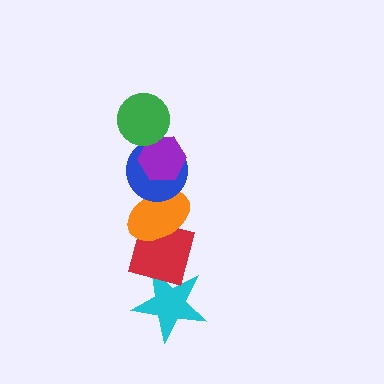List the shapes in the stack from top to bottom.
From top to bottom: the green circle, the purple hexagon, the blue circle, the orange ellipse, the red square, the cyan star.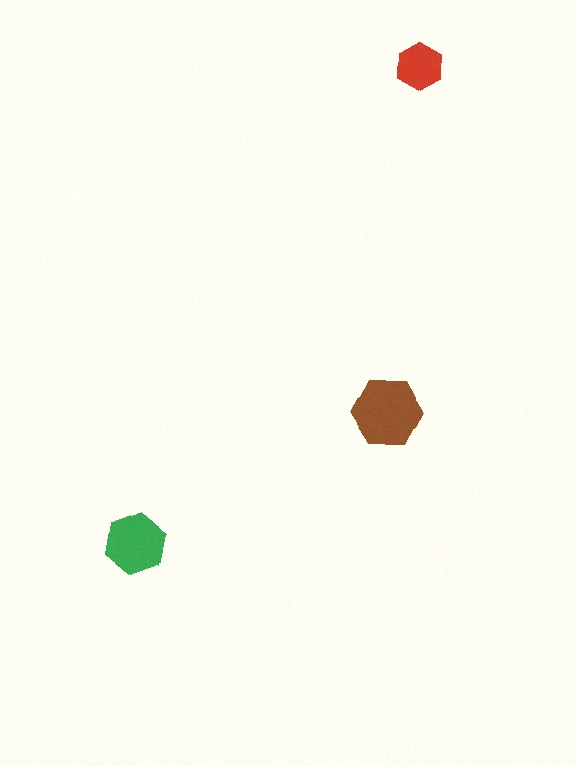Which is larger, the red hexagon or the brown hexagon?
The brown one.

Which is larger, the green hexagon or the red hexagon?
The green one.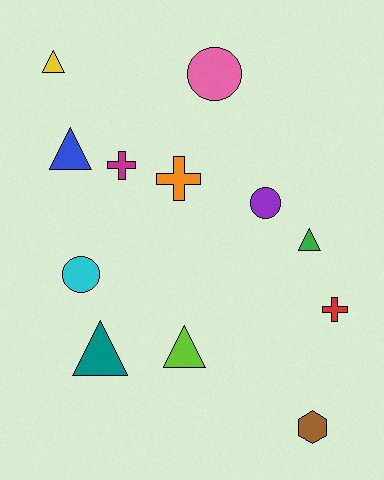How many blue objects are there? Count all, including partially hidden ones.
There is 1 blue object.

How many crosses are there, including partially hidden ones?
There are 3 crosses.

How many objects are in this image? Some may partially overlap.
There are 12 objects.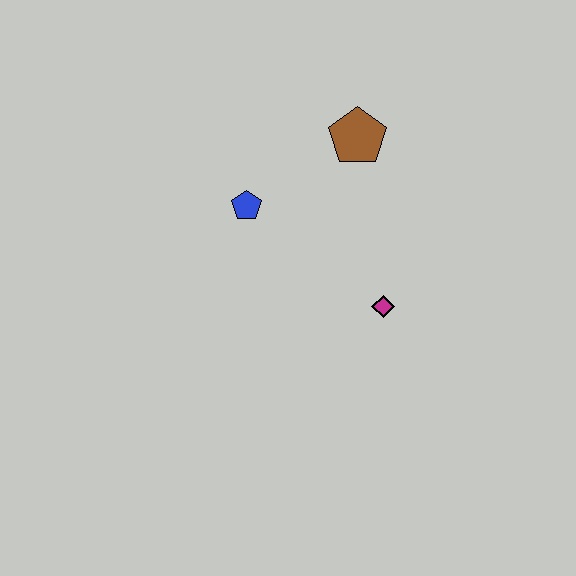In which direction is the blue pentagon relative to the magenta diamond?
The blue pentagon is to the left of the magenta diamond.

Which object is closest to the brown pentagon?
The blue pentagon is closest to the brown pentagon.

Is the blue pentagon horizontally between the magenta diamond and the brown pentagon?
No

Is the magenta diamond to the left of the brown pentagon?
No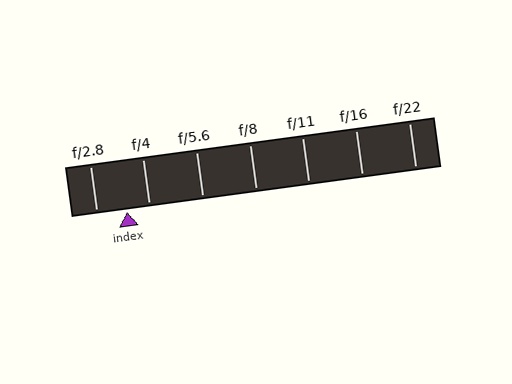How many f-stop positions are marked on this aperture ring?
There are 7 f-stop positions marked.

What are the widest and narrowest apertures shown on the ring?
The widest aperture shown is f/2.8 and the narrowest is f/22.